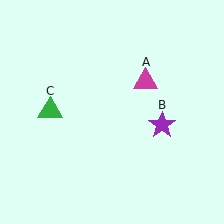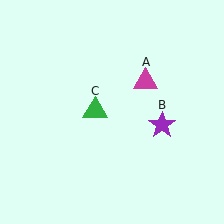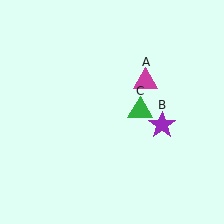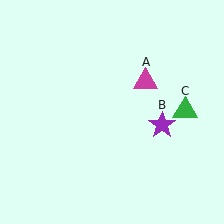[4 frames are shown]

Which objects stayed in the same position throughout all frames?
Magenta triangle (object A) and purple star (object B) remained stationary.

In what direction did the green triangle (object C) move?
The green triangle (object C) moved right.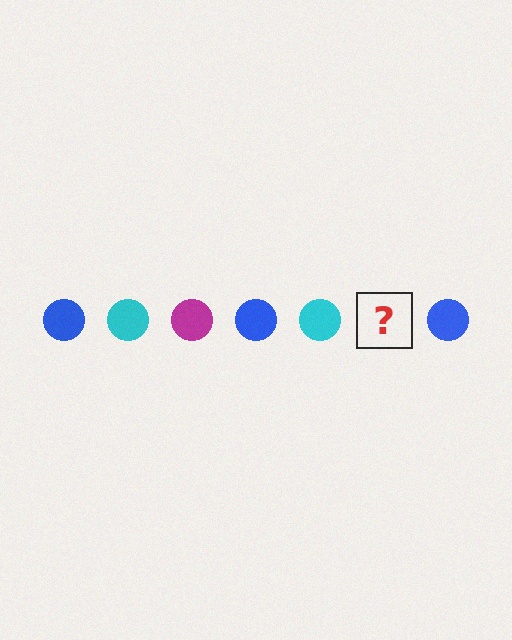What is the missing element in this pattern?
The missing element is a magenta circle.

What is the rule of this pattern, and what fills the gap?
The rule is that the pattern cycles through blue, cyan, magenta circles. The gap should be filled with a magenta circle.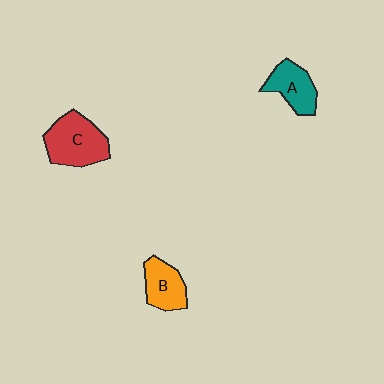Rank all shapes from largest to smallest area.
From largest to smallest: C (red), A (teal), B (orange).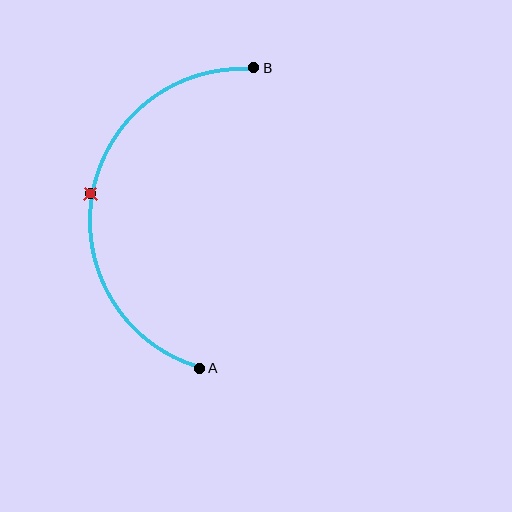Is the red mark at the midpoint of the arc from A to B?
Yes. The red mark lies on the arc at equal arc-length from both A and B — it is the arc midpoint.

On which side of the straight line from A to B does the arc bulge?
The arc bulges to the left of the straight line connecting A and B.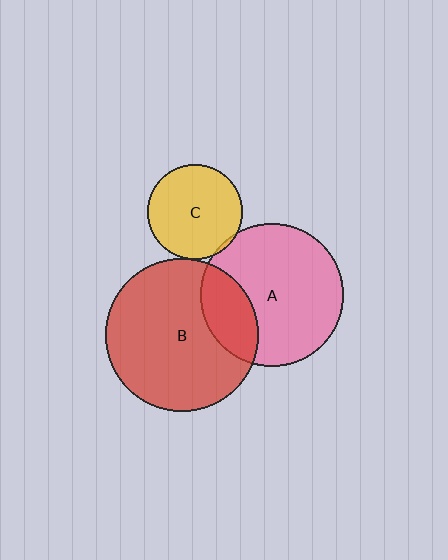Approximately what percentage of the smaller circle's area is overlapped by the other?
Approximately 5%.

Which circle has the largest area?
Circle B (red).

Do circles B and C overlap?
Yes.